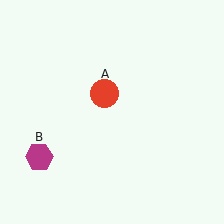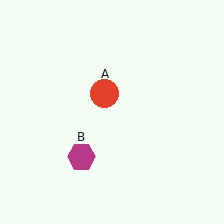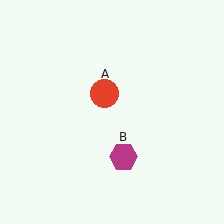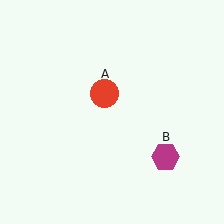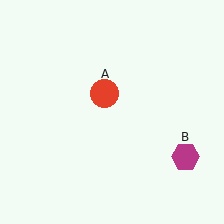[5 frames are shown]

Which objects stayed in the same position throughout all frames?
Red circle (object A) remained stationary.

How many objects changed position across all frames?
1 object changed position: magenta hexagon (object B).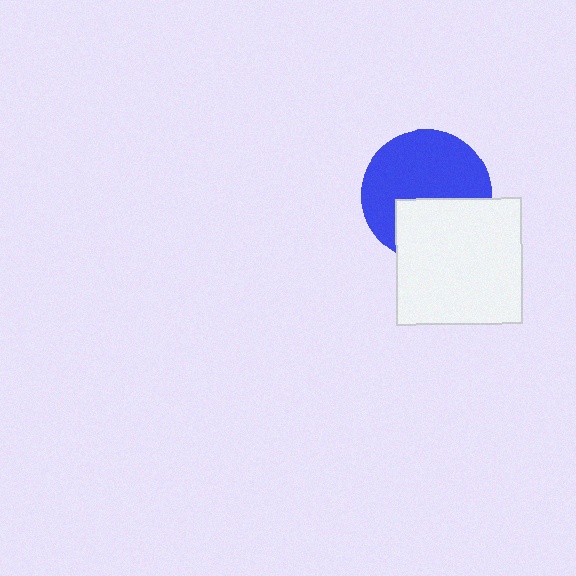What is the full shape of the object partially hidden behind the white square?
The partially hidden object is a blue circle.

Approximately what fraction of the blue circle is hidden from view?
Roughly 38% of the blue circle is hidden behind the white square.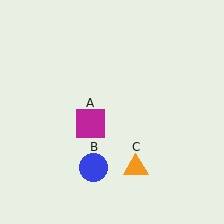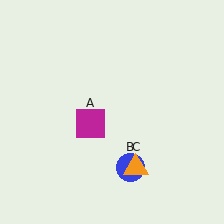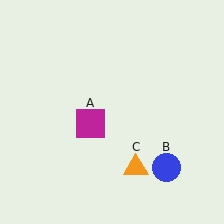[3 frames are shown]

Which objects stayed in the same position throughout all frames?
Magenta square (object A) and orange triangle (object C) remained stationary.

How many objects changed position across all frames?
1 object changed position: blue circle (object B).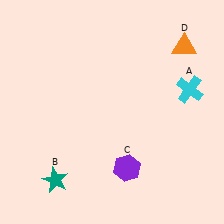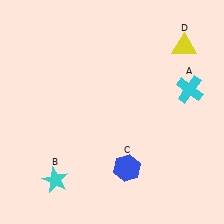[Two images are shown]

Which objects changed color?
B changed from teal to cyan. C changed from purple to blue. D changed from orange to yellow.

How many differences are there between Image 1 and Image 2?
There are 3 differences between the two images.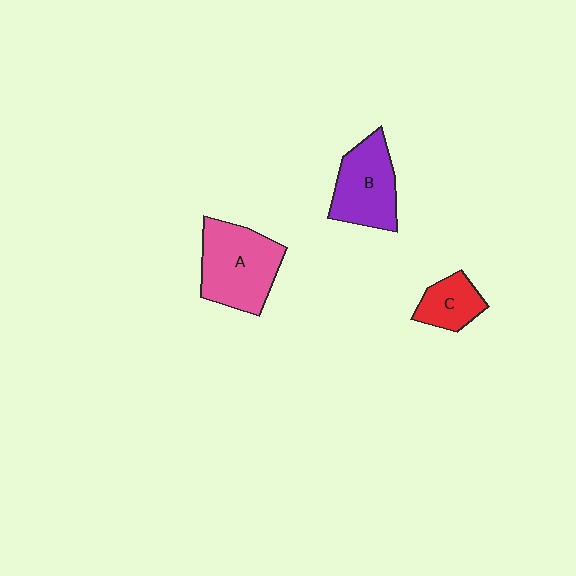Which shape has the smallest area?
Shape C (red).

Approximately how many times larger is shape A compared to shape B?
Approximately 1.2 times.